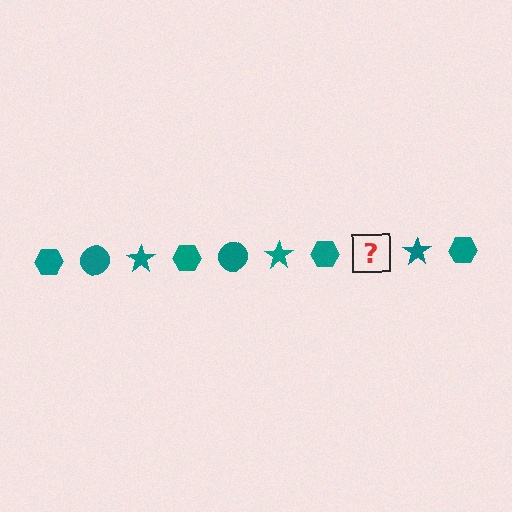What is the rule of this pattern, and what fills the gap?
The rule is that the pattern cycles through hexagon, circle, star shapes in teal. The gap should be filled with a teal circle.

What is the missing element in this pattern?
The missing element is a teal circle.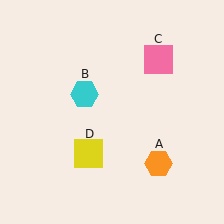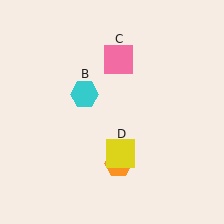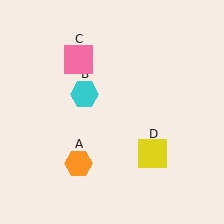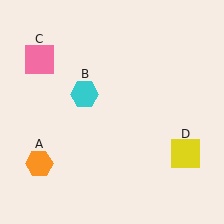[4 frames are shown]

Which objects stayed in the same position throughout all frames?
Cyan hexagon (object B) remained stationary.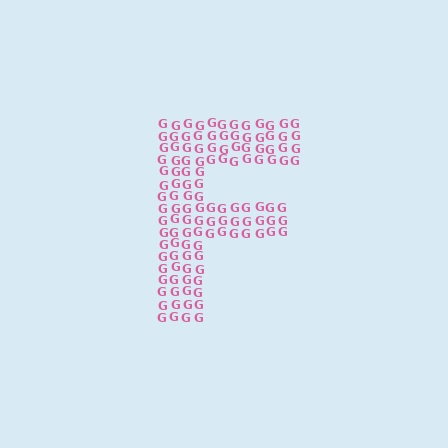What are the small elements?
The small elements are letter G's.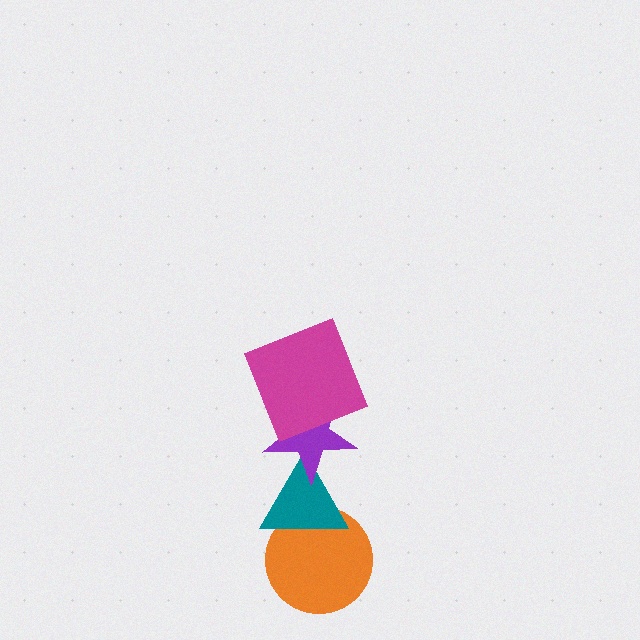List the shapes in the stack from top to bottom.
From top to bottom: the magenta square, the purple star, the teal triangle, the orange circle.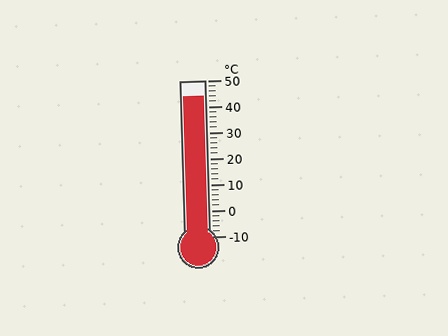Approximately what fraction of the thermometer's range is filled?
The thermometer is filled to approximately 90% of its range.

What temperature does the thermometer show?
The thermometer shows approximately 44°C.